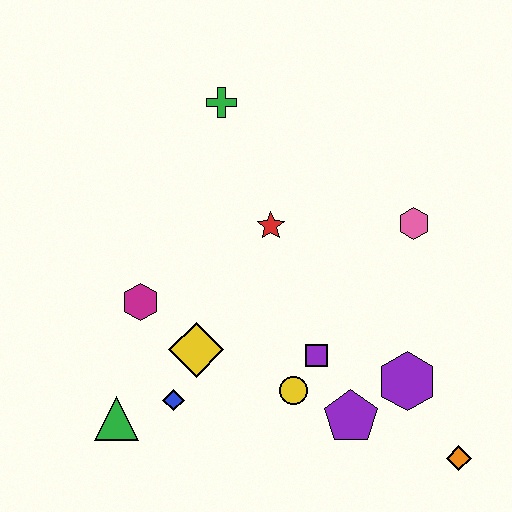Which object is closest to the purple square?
The yellow circle is closest to the purple square.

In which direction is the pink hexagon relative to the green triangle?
The pink hexagon is to the right of the green triangle.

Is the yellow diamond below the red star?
Yes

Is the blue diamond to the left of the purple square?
Yes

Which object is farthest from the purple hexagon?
The green cross is farthest from the purple hexagon.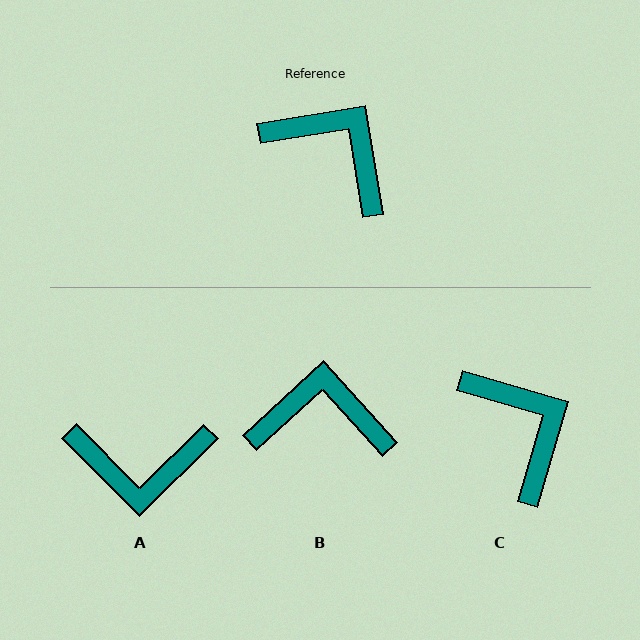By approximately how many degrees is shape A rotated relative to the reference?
Approximately 144 degrees clockwise.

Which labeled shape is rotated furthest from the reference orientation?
A, about 144 degrees away.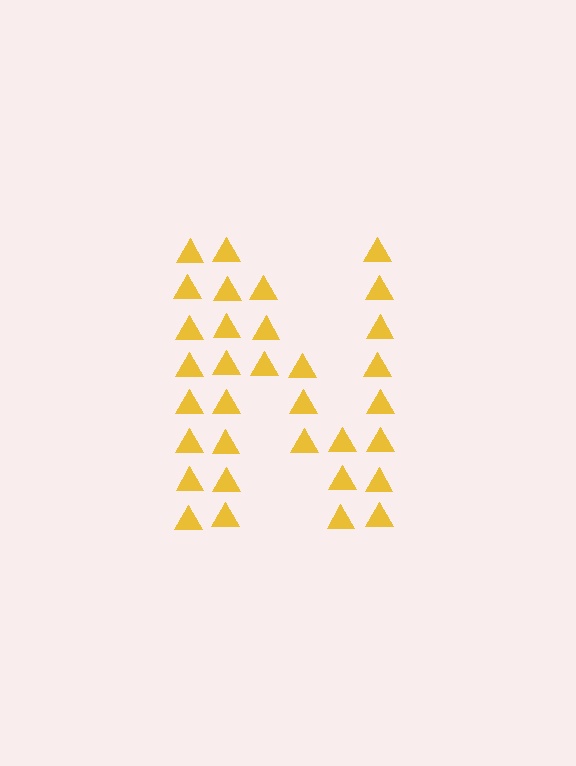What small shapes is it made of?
It is made of small triangles.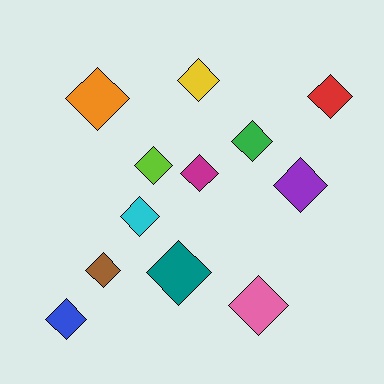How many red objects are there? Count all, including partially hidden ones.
There is 1 red object.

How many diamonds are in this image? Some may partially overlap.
There are 12 diamonds.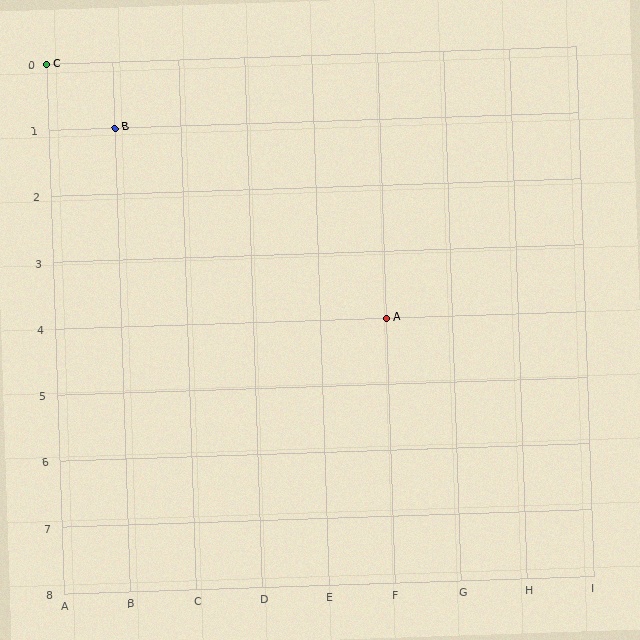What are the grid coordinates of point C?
Point C is at grid coordinates (A, 0).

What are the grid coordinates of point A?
Point A is at grid coordinates (F, 4).